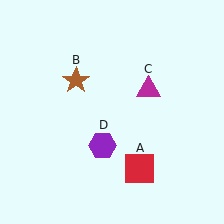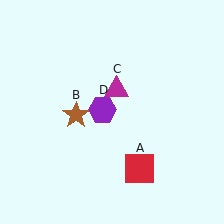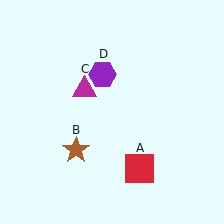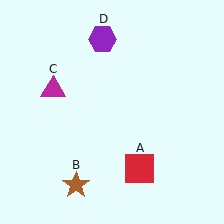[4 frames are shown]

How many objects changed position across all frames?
3 objects changed position: brown star (object B), magenta triangle (object C), purple hexagon (object D).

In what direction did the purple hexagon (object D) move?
The purple hexagon (object D) moved up.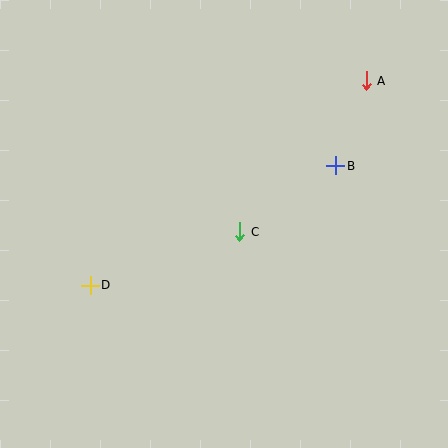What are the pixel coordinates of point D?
Point D is at (90, 285).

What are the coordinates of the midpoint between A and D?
The midpoint between A and D is at (228, 183).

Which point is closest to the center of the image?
Point C at (240, 232) is closest to the center.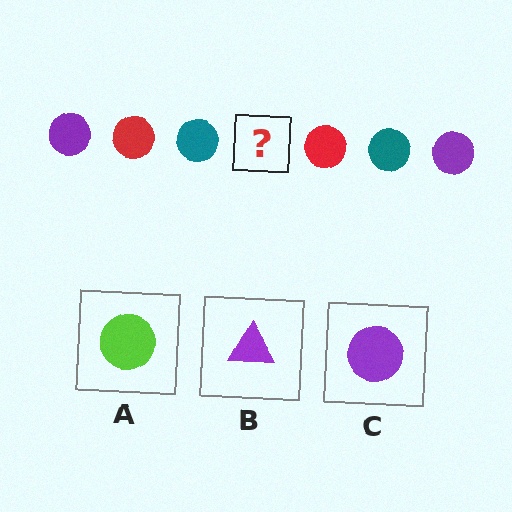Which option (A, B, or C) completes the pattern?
C.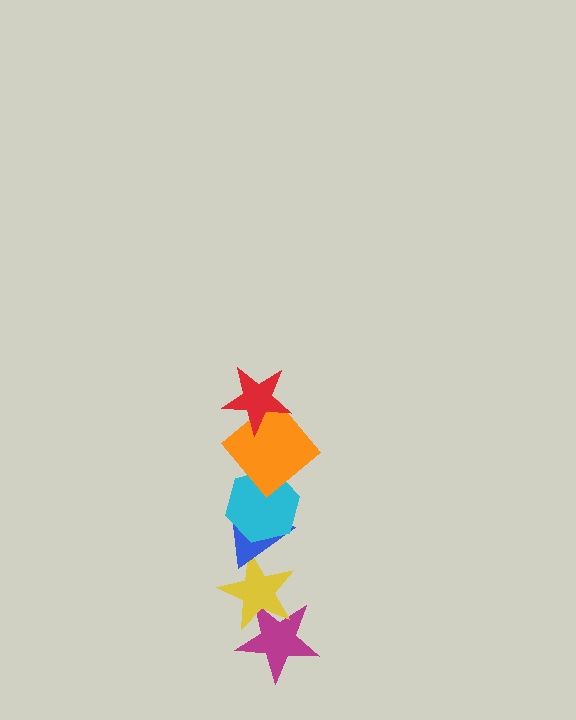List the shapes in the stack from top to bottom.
From top to bottom: the red star, the orange diamond, the cyan hexagon, the blue triangle, the yellow star, the magenta star.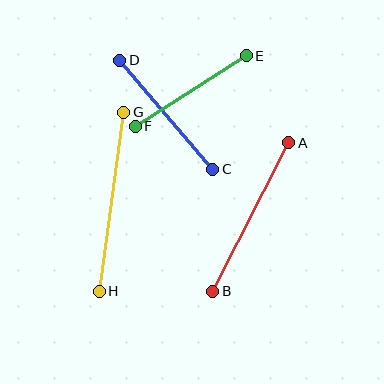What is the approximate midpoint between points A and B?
The midpoint is at approximately (251, 217) pixels.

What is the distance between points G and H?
The distance is approximately 181 pixels.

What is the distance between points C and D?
The distance is approximately 143 pixels.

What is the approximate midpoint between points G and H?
The midpoint is at approximately (112, 202) pixels.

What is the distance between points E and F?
The distance is approximately 132 pixels.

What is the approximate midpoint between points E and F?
The midpoint is at approximately (191, 91) pixels.